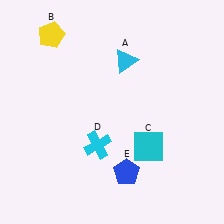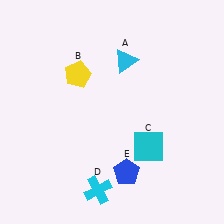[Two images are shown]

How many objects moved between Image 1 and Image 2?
2 objects moved between the two images.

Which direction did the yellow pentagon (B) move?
The yellow pentagon (B) moved down.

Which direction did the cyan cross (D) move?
The cyan cross (D) moved down.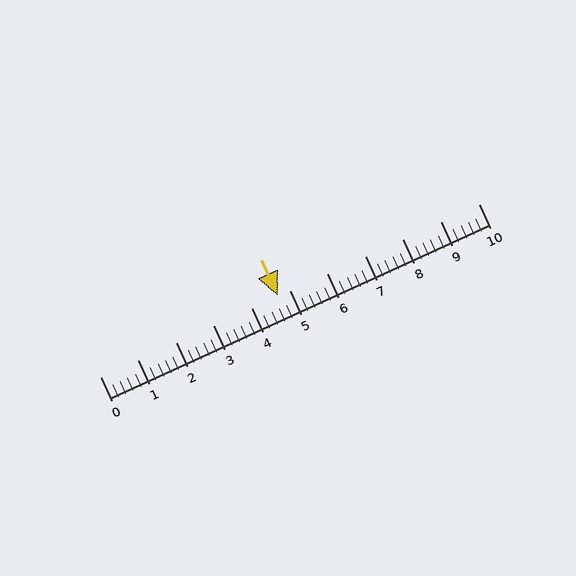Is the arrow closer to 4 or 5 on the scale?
The arrow is closer to 5.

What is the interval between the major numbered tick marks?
The major tick marks are spaced 1 units apart.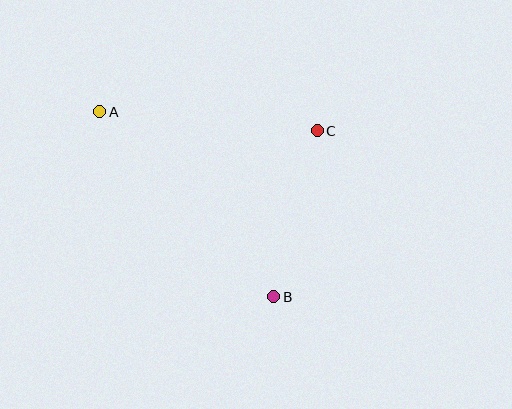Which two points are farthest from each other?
Points A and B are farthest from each other.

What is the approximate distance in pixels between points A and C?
The distance between A and C is approximately 218 pixels.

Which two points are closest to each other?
Points B and C are closest to each other.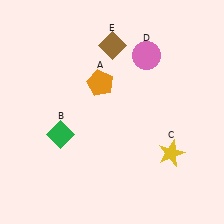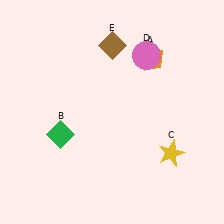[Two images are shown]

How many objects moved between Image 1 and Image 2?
1 object moved between the two images.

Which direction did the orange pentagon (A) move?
The orange pentagon (A) moved right.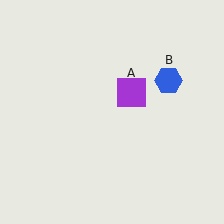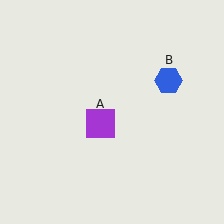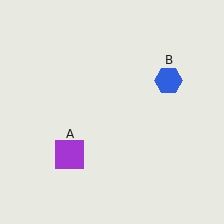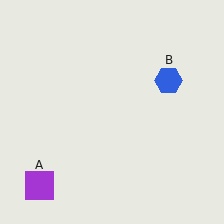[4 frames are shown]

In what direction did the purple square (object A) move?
The purple square (object A) moved down and to the left.